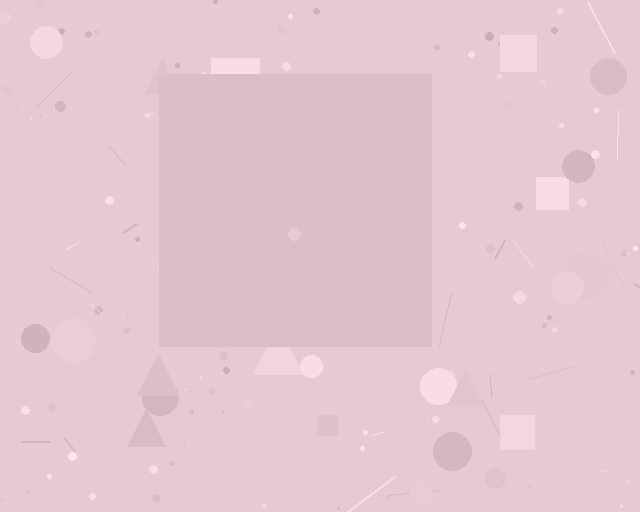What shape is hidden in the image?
A square is hidden in the image.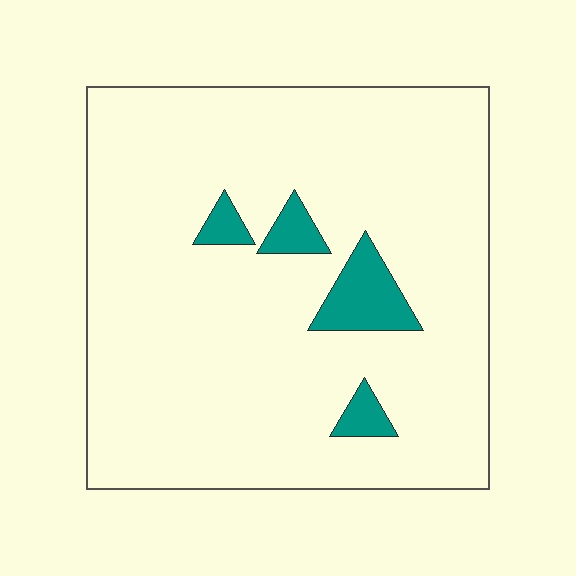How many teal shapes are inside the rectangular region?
4.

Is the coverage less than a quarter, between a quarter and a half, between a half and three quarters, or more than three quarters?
Less than a quarter.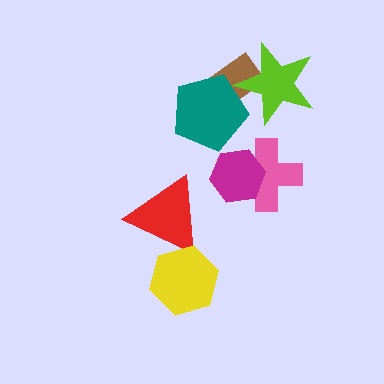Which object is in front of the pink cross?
The magenta hexagon is in front of the pink cross.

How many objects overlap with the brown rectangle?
2 objects overlap with the brown rectangle.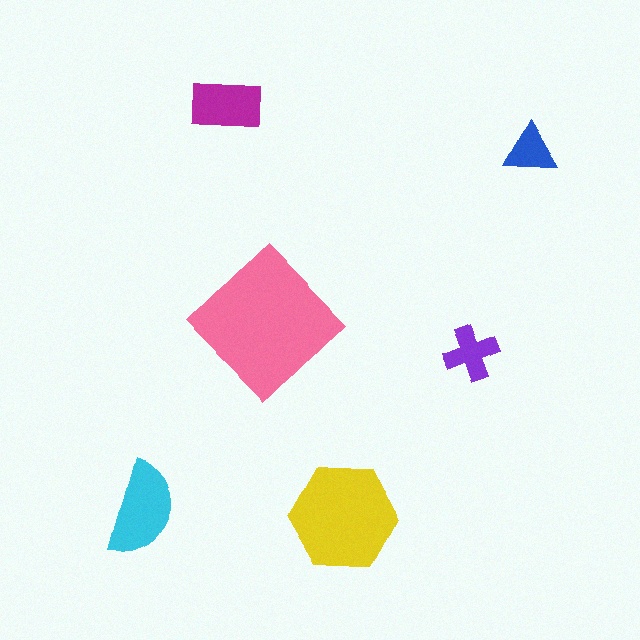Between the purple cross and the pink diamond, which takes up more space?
The pink diamond.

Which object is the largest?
The pink diamond.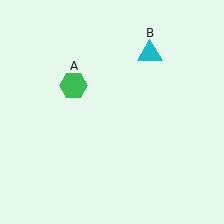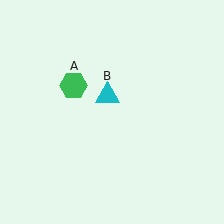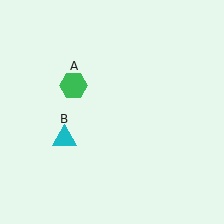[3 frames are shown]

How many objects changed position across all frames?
1 object changed position: cyan triangle (object B).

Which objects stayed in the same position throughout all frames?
Green hexagon (object A) remained stationary.